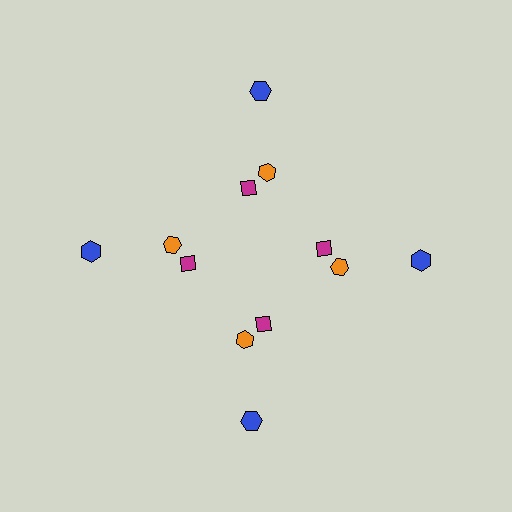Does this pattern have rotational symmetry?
Yes, this pattern has 4-fold rotational symmetry. It looks the same after rotating 90 degrees around the center.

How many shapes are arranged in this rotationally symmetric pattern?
There are 12 shapes, arranged in 4 groups of 3.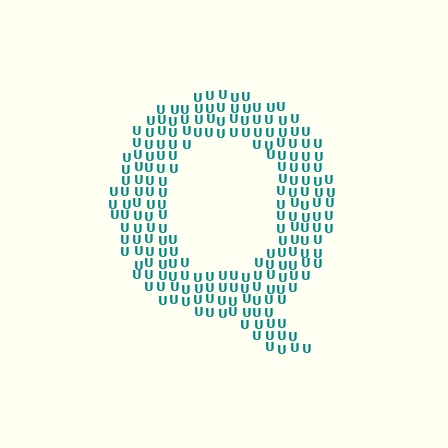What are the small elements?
The small elements are letter U's.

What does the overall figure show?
The overall figure shows the letter Q.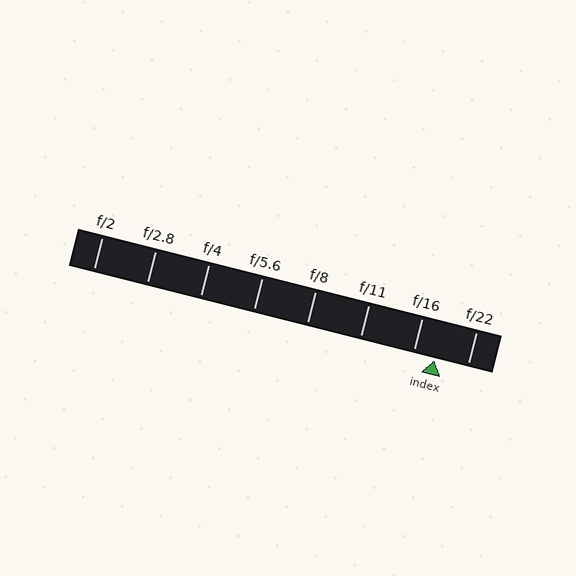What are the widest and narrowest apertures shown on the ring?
The widest aperture shown is f/2 and the narrowest is f/22.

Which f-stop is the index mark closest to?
The index mark is closest to f/16.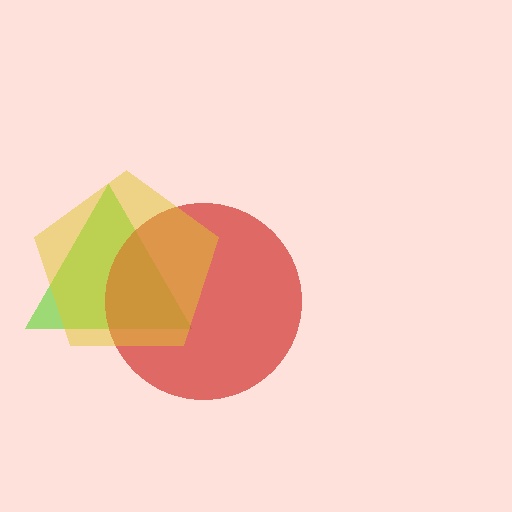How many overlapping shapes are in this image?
There are 3 overlapping shapes in the image.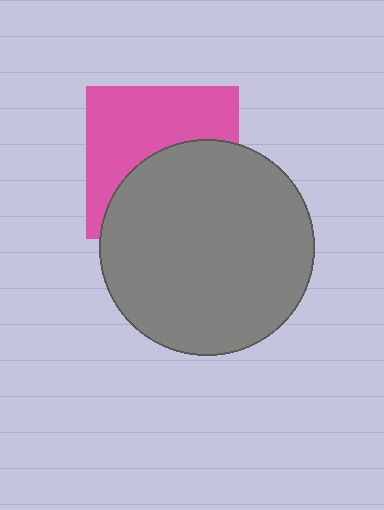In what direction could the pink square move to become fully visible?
The pink square could move up. That would shift it out from behind the gray circle entirely.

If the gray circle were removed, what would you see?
You would see the complete pink square.